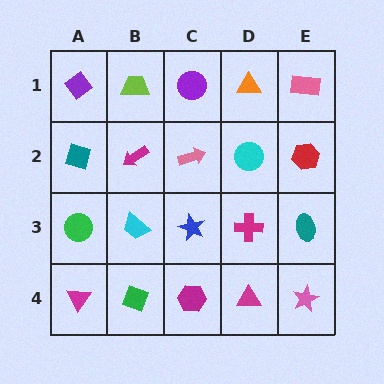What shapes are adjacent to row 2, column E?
A pink rectangle (row 1, column E), a teal ellipse (row 3, column E), a cyan circle (row 2, column D).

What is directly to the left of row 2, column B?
A teal diamond.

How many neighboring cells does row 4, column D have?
3.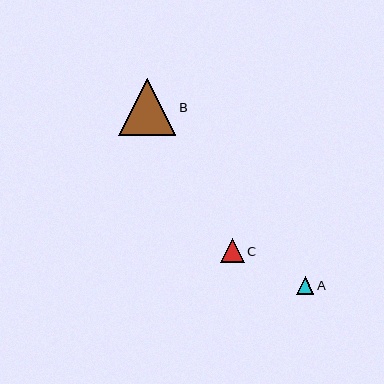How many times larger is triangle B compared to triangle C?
Triangle B is approximately 2.4 times the size of triangle C.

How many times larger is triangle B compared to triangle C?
Triangle B is approximately 2.4 times the size of triangle C.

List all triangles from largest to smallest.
From largest to smallest: B, C, A.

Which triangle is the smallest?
Triangle A is the smallest with a size of approximately 17 pixels.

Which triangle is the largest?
Triangle B is the largest with a size of approximately 57 pixels.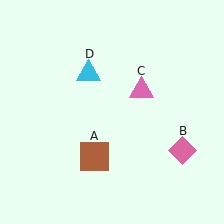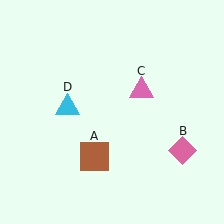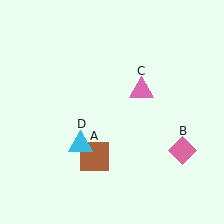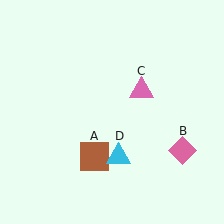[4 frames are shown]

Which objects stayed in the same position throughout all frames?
Brown square (object A) and pink diamond (object B) and pink triangle (object C) remained stationary.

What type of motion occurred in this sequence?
The cyan triangle (object D) rotated counterclockwise around the center of the scene.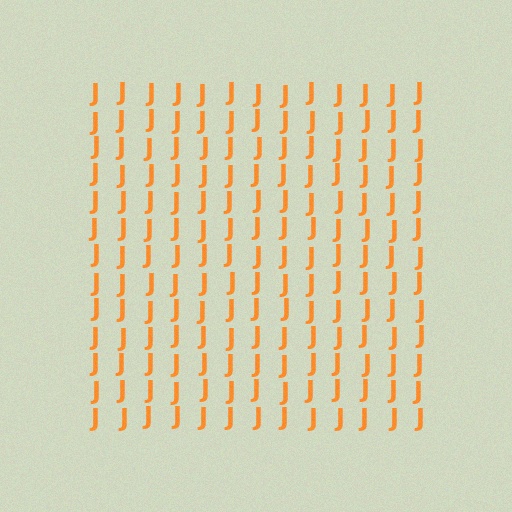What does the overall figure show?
The overall figure shows a square.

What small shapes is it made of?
It is made of small letter J's.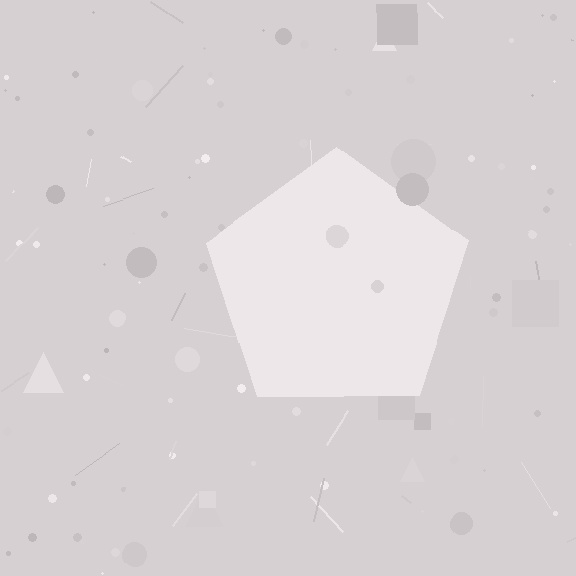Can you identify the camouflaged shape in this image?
The camouflaged shape is a pentagon.